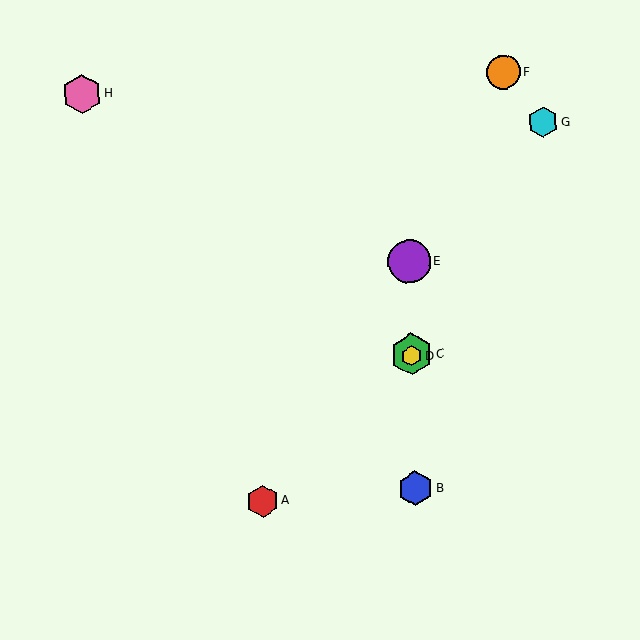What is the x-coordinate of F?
Object F is at x≈503.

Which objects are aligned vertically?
Objects B, C, D, E are aligned vertically.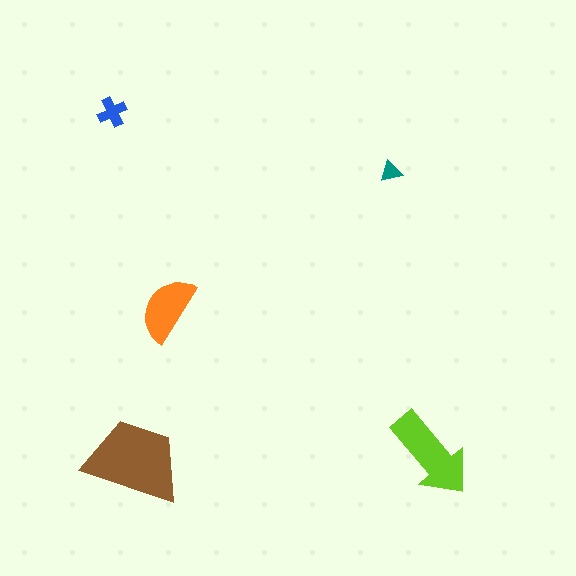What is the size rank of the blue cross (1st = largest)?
4th.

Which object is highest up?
The blue cross is topmost.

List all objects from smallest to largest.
The teal triangle, the blue cross, the orange semicircle, the lime arrow, the brown trapezoid.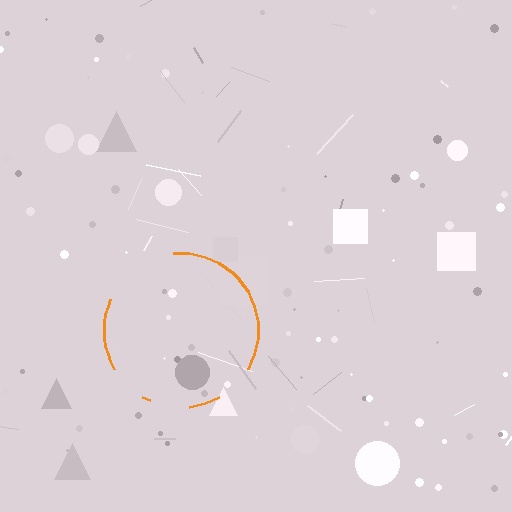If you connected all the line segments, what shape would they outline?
They would outline a circle.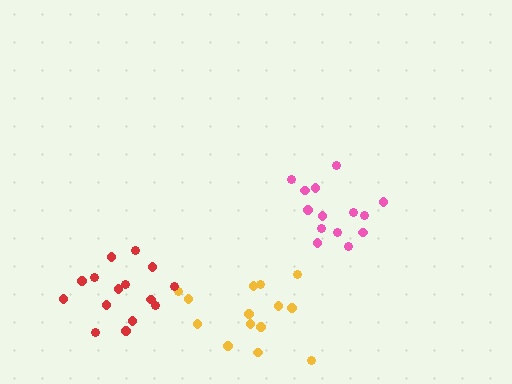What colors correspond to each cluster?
The clusters are colored: yellow, pink, red.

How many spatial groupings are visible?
There are 3 spatial groupings.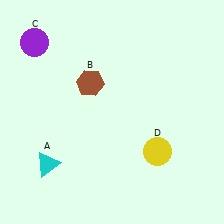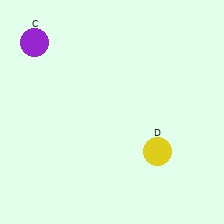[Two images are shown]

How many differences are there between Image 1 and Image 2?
There are 2 differences between the two images.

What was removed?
The brown hexagon (B), the cyan triangle (A) were removed in Image 2.